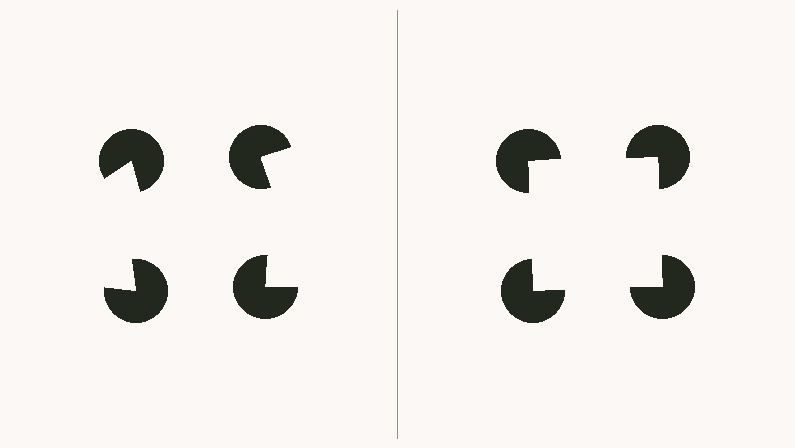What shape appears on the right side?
An illusory square.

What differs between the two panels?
The pac-man discs are positioned identically on both sides; only the wedge orientations differ. On the right they align to a square; on the left they are misaligned.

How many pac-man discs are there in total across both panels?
8 — 4 on each side.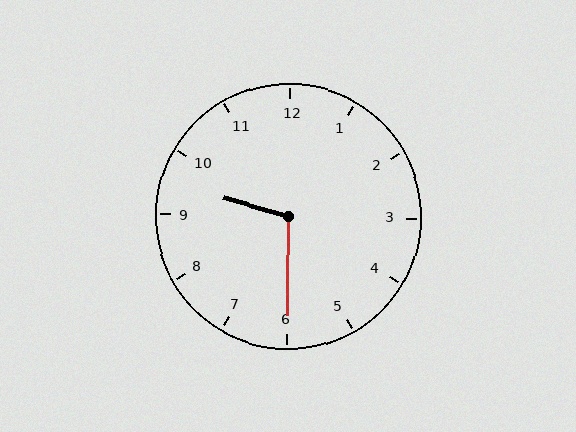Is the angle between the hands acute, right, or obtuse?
It is obtuse.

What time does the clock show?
9:30.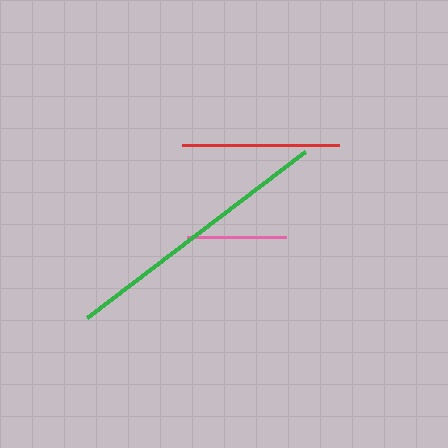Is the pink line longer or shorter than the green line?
The green line is longer than the pink line.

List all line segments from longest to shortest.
From longest to shortest: green, red, pink.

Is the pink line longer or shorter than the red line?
The red line is longer than the pink line.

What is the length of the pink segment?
The pink segment is approximately 98 pixels long.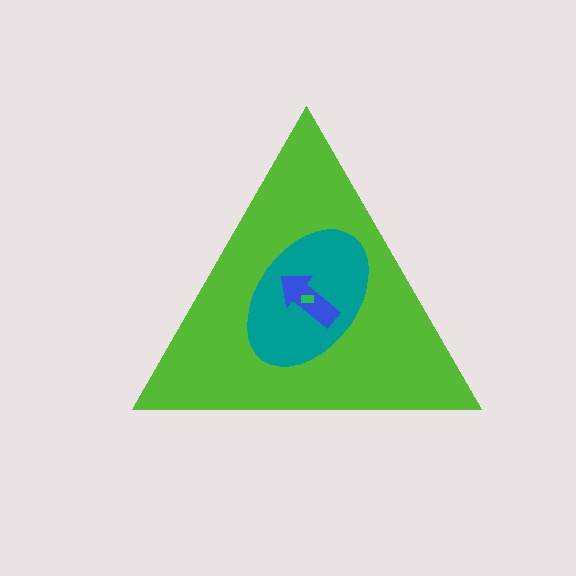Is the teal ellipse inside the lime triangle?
Yes.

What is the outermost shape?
The lime triangle.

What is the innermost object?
The green rectangle.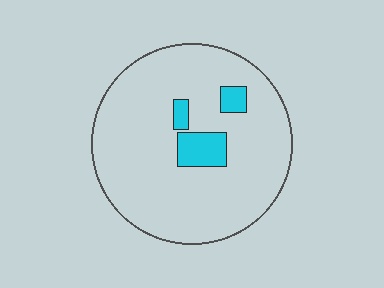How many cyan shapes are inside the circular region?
3.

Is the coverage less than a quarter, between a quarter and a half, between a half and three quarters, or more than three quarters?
Less than a quarter.